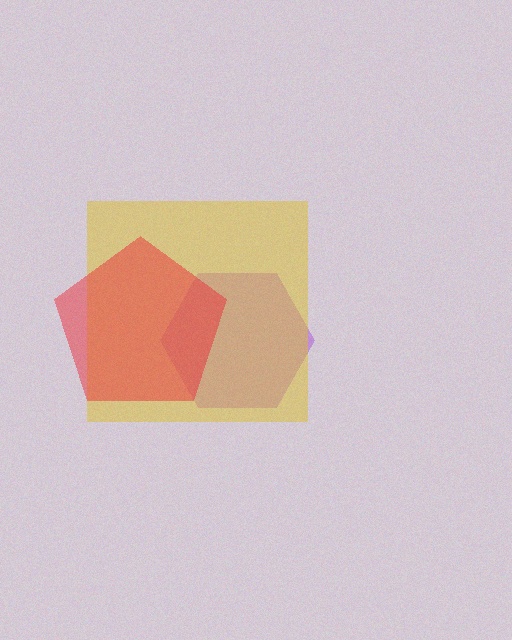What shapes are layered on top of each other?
The layered shapes are: a purple hexagon, a yellow square, a red pentagon.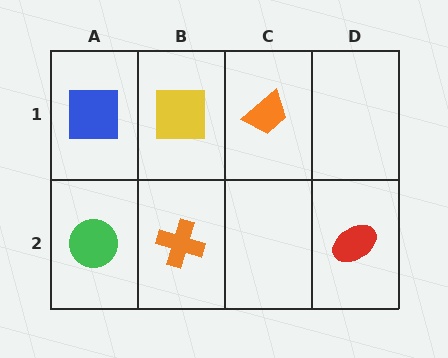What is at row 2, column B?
An orange cross.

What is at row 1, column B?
A yellow square.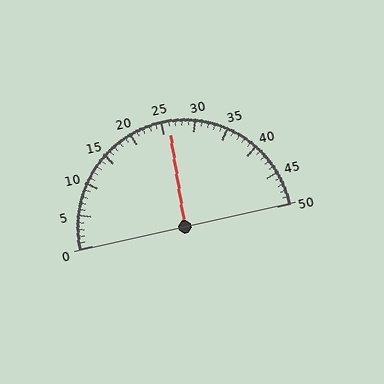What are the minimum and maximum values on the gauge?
The gauge ranges from 0 to 50.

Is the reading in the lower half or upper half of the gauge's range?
The reading is in the upper half of the range (0 to 50).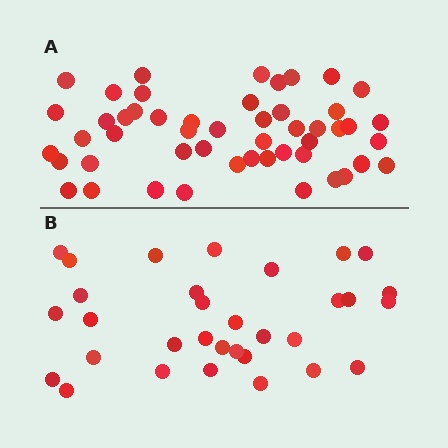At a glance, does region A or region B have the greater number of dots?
Region A (the top region) has more dots.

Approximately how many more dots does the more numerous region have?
Region A has approximately 20 more dots than region B.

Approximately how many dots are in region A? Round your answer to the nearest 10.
About 50 dots.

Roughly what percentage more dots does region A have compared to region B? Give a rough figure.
About 55% more.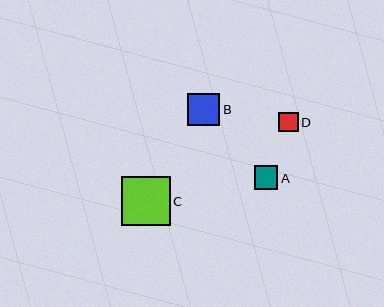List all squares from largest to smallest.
From largest to smallest: C, B, A, D.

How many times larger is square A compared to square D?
Square A is approximately 1.2 times the size of square D.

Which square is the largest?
Square C is the largest with a size of approximately 49 pixels.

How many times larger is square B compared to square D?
Square B is approximately 1.6 times the size of square D.